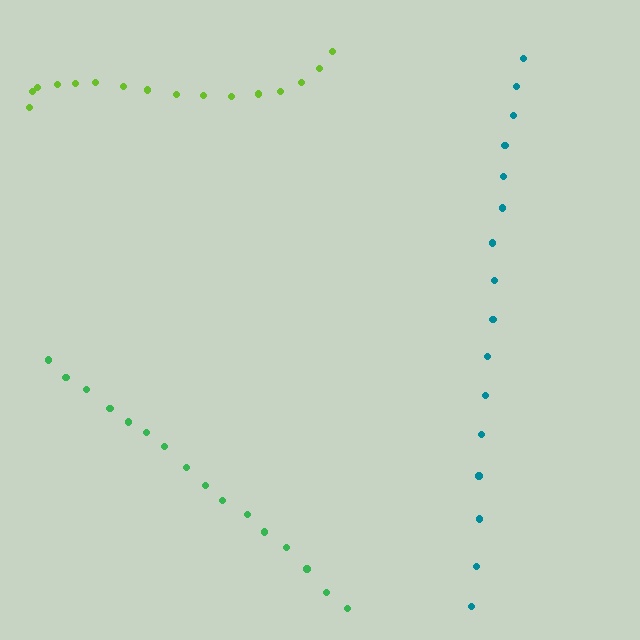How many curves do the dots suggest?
There are 3 distinct paths.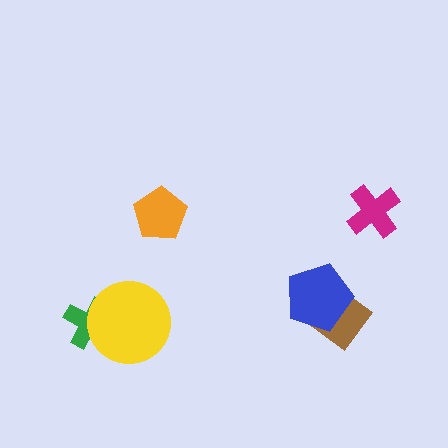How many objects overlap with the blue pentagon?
1 object overlaps with the blue pentagon.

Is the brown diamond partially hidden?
Yes, it is partially covered by another shape.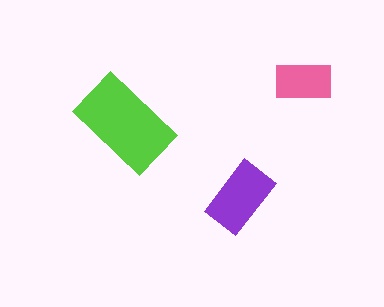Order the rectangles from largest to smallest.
the lime one, the purple one, the pink one.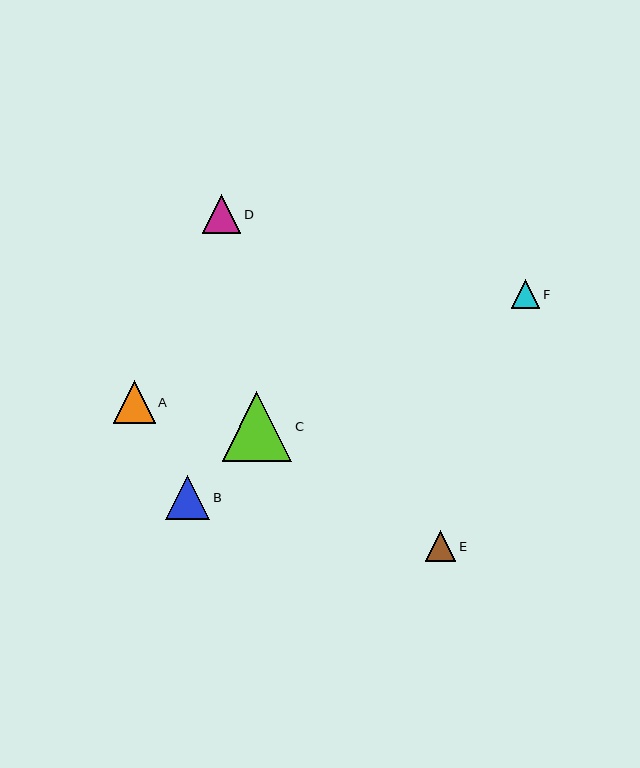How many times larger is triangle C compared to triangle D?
Triangle C is approximately 1.8 times the size of triangle D.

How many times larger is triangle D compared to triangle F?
Triangle D is approximately 1.4 times the size of triangle F.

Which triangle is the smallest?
Triangle F is the smallest with a size of approximately 29 pixels.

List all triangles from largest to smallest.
From largest to smallest: C, B, A, D, E, F.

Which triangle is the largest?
Triangle C is the largest with a size of approximately 70 pixels.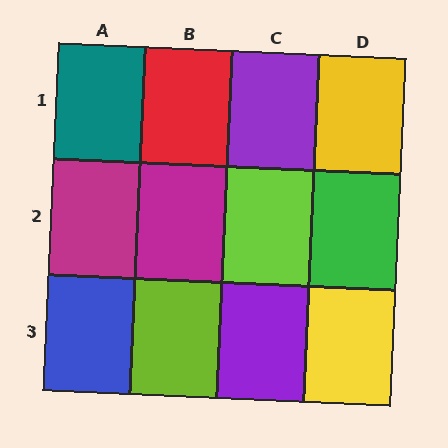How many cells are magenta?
2 cells are magenta.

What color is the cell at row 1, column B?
Red.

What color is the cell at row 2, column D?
Green.